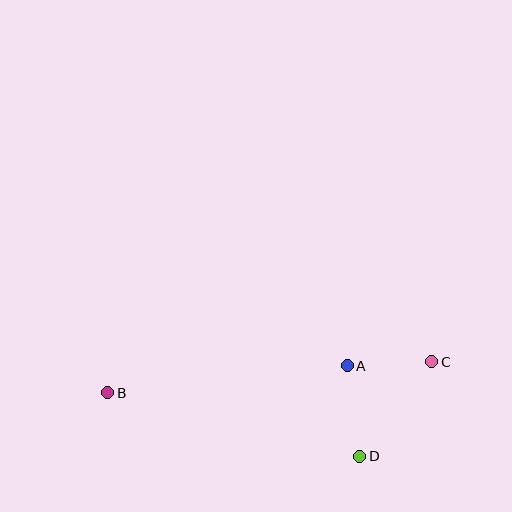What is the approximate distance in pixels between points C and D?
The distance between C and D is approximately 119 pixels.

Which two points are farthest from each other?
Points B and C are farthest from each other.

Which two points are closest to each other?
Points A and C are closest to each other.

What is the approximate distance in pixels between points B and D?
The distance between B and D is approximately 260 pixels.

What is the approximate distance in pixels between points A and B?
The distance between A and B is approximately 241 pixels.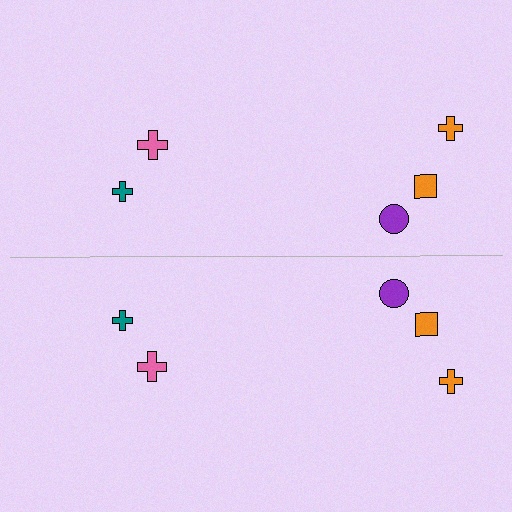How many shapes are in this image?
There are 10 shapes in this image.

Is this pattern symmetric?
Yes, this pattern has bilateral (reflection) symmetry.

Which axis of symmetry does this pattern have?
The pattern has a horizontal axis of symmetry running through the center of the image.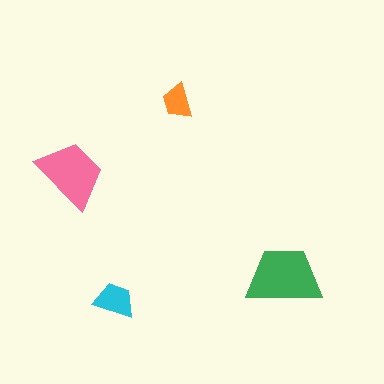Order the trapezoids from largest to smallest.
the green one, the pink one, the cyan one, the orange one.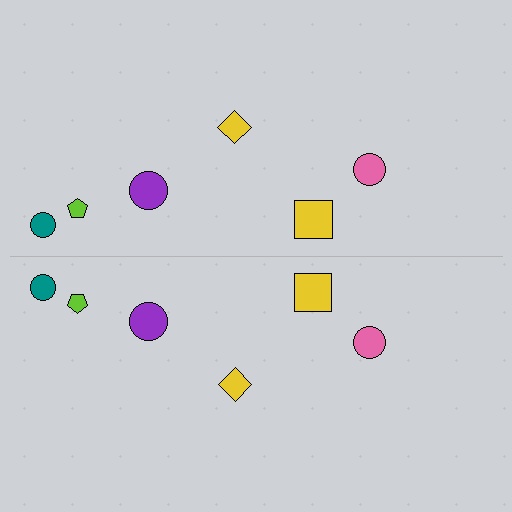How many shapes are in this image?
There are 12 shapes in this image.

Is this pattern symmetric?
Yes, this pattern has bilateral (reflection) symmetry.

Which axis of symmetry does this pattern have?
The pattern has a horizontal axis of symmetry running through the center of the image.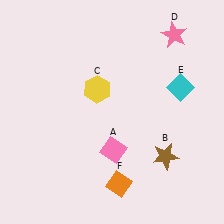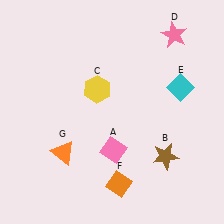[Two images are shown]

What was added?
An orange triangle (G) was added in Image 2.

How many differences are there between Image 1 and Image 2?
There is 1 difference between the two images.